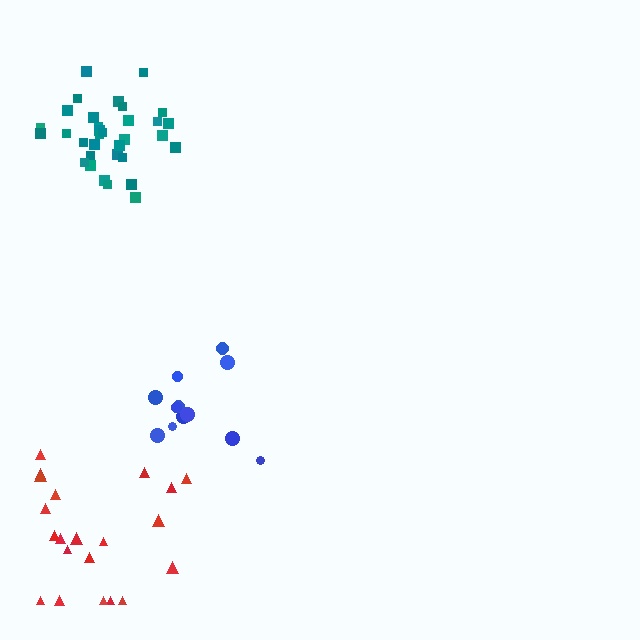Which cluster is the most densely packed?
Teal.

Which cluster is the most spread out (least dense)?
Red.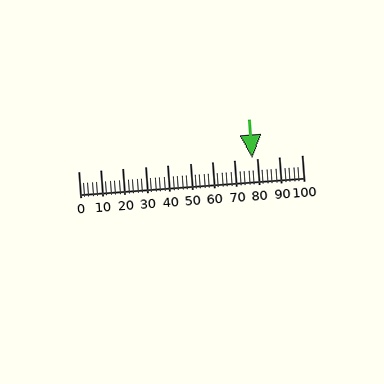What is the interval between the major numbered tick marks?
The major tick marks are spaced 10 units apart.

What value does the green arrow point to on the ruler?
The green arrow points to approximately 78.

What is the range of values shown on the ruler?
The ruler shows values from 0 to 100.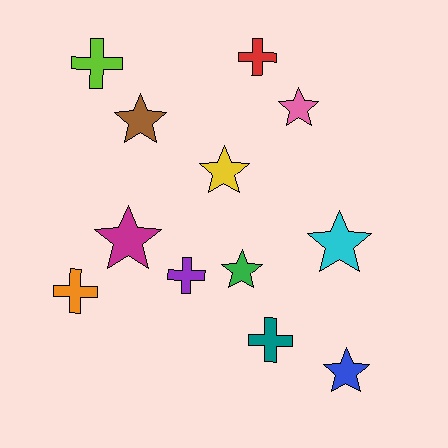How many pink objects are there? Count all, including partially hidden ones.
There is 1 pink object.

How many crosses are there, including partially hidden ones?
There are 5 crosses.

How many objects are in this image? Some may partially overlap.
There are 12 objects.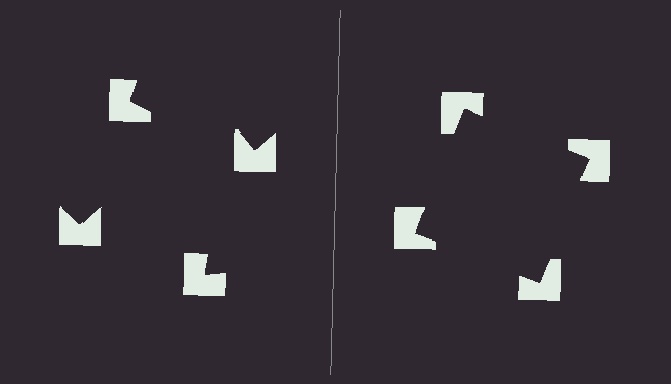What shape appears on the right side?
An illusory square.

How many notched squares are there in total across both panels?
8 — 4 on each side.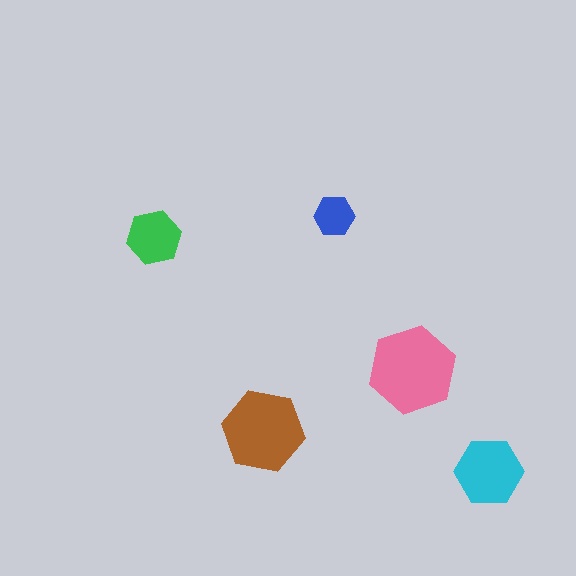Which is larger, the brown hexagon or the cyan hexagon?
The brown one.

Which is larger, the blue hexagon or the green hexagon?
The green one.